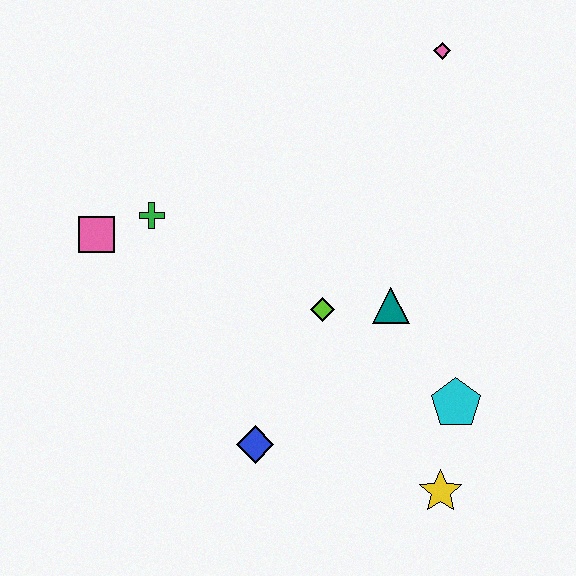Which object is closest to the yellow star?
The cyan pentagon is closest to the yellow star.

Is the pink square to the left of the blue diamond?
Yes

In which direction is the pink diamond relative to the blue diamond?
The pink diamond is above the blue diamond.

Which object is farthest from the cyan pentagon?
The pink square is farthest from the cyan pentagon.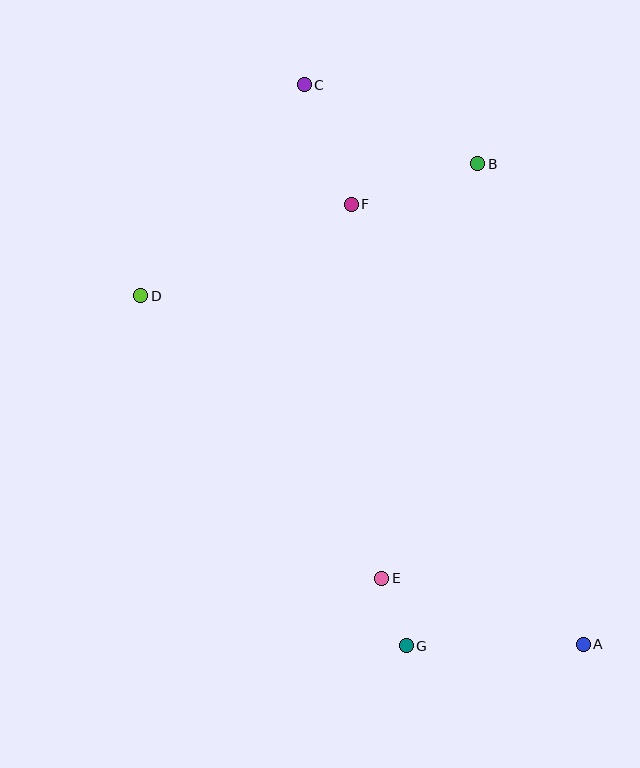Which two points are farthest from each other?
Points A and C are farthest from each other.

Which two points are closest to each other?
Points E and G are closest to each other.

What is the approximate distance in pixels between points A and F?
The distance between A and F is approximately 497 pixels.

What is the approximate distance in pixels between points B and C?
The distance between B and C is approximately 191 pixels.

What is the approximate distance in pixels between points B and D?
The distance between B and D is approximately 362 pixels.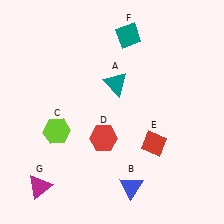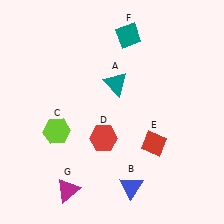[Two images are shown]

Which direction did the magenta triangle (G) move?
The magenta triangle (G) moved right.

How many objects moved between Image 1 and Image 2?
1 object moved between the two images.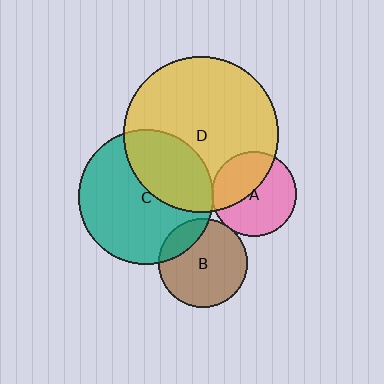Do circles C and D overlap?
Yes.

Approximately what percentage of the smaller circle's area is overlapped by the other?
Approximately 35%.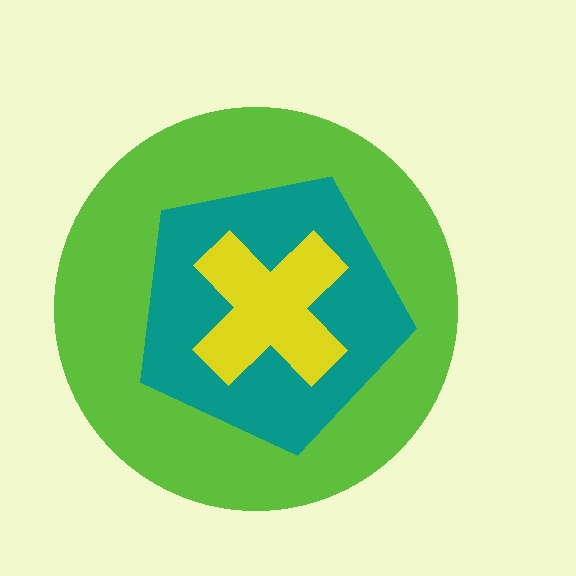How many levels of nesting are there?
3.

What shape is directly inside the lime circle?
The teal pentagon.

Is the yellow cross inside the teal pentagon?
Yes.